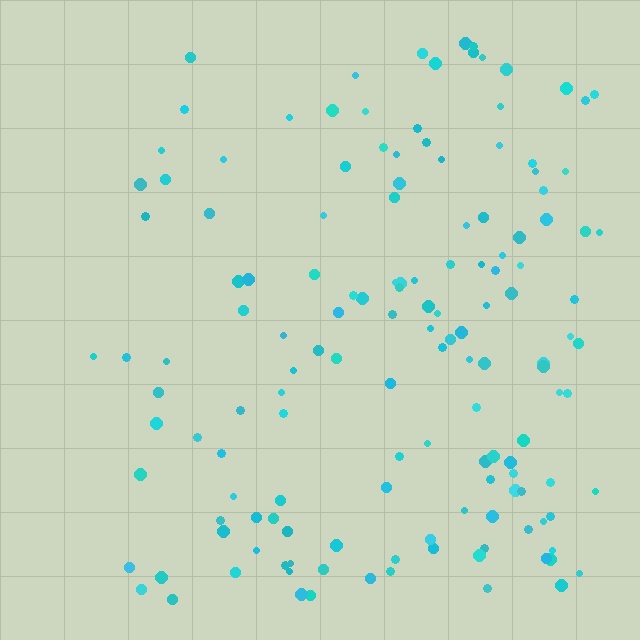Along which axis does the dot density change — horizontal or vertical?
Horizontal.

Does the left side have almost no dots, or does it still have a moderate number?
Still a moderate number, just noticeably fewer than the right.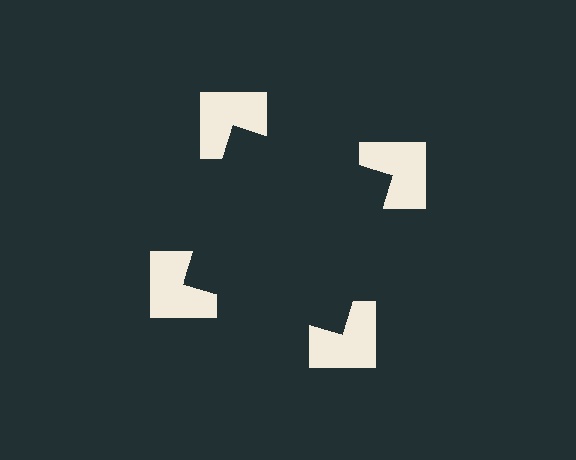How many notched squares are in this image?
There are 4 — one at each vertex of the illusory square.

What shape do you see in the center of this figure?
An illusory square — its edges are inferred from the aligned wedge cuts in the notched squares, not physically drawn.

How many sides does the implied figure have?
4 sides.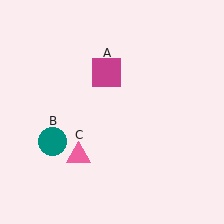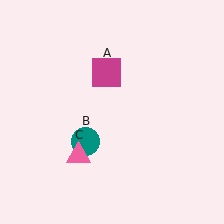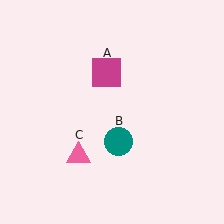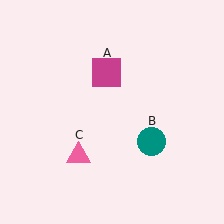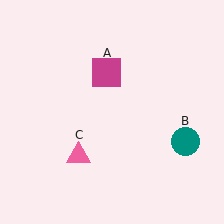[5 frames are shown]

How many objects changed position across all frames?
1 object changed position: teal circle (object B).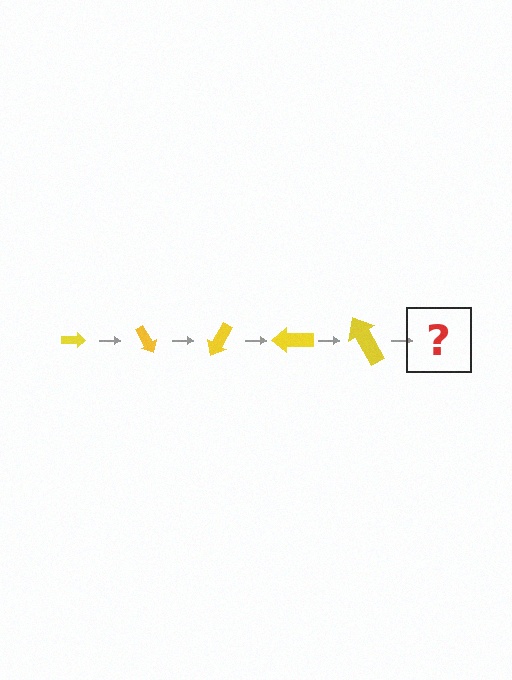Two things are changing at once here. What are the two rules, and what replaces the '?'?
The two rules are that the arrow grows larger each step and it rotates 60 degrees each step. The '?' should be an arrow, larger than the previous one and rotated 300 degrees from the start.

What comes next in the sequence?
The next element should be an arrow, larger than the previous one and rotated 300 degrees from the start.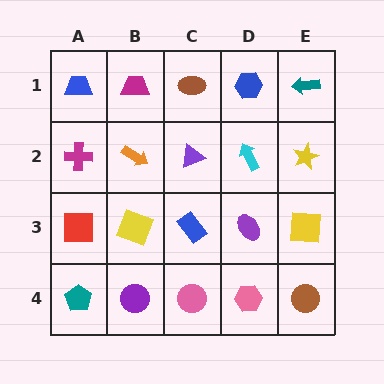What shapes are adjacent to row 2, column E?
A teal arrow (row 1, column E), a yellow square (row 3, column E), a cyan arrow (row 2, column D).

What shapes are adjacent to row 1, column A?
A magenta cross (row 2, column A), a magenta trapezoid (row 1, column B).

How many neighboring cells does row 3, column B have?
4.